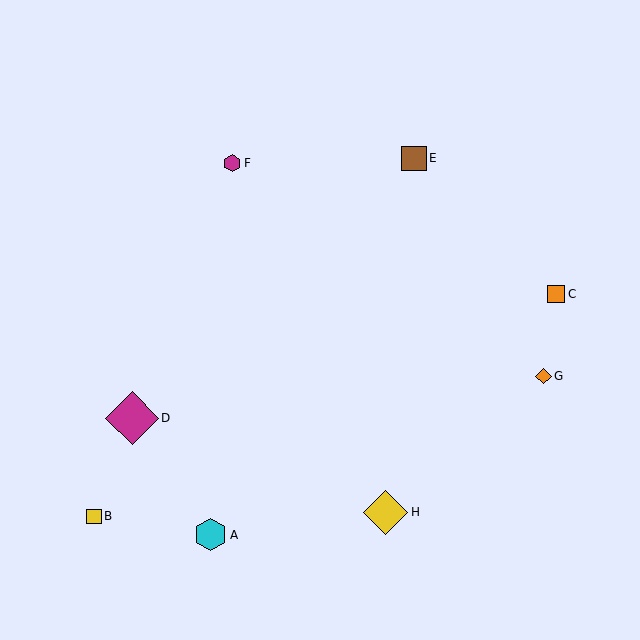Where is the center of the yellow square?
The center of the yellow square is at (94, 516).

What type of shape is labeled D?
Shape D is a magenta diamond.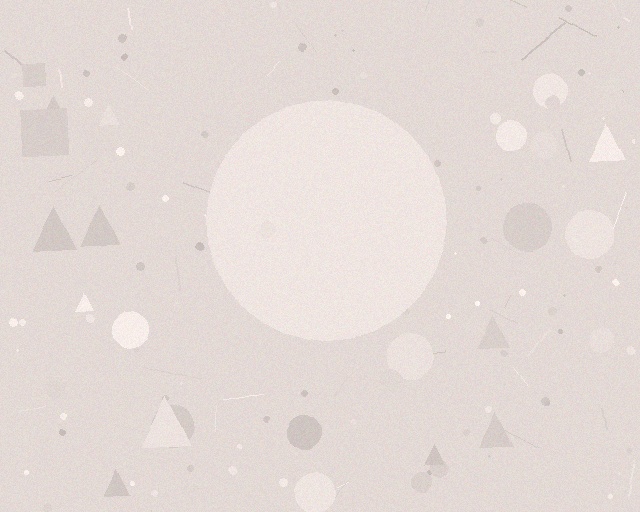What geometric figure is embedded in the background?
A circle is embedded in the background.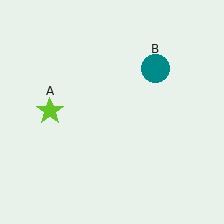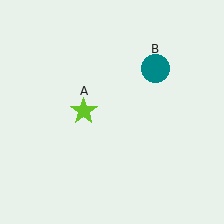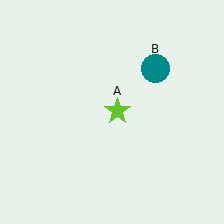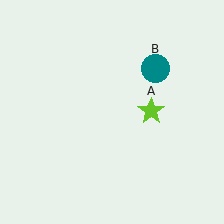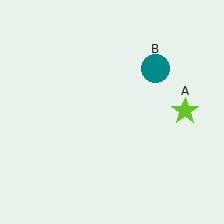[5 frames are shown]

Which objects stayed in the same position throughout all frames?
Teal circle (object B) remained stationary.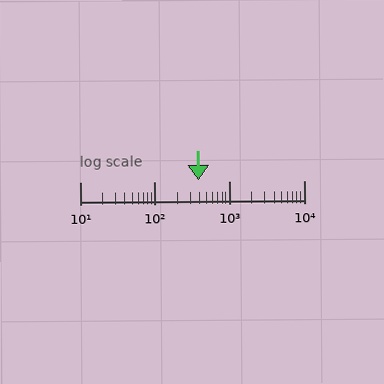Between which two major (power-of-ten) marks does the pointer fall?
The pointer is between 100 and 1000.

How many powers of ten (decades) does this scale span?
The scale spans 3 decades, from 10 to 10000.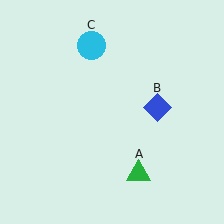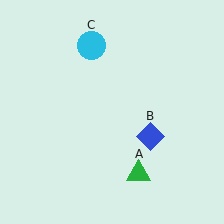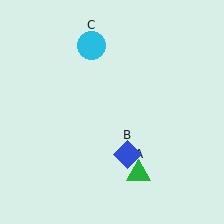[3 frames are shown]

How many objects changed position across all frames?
1 object changed position: blue diamond (object B).